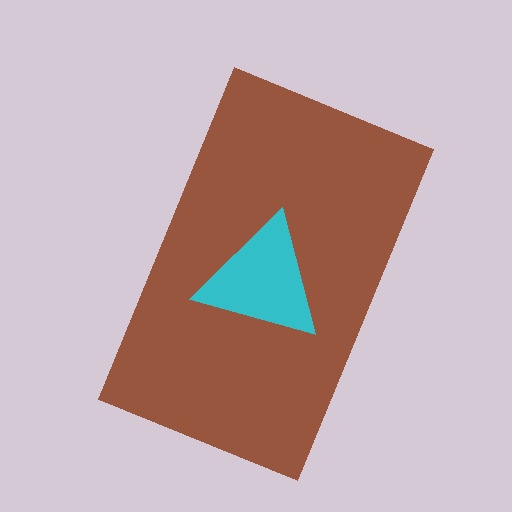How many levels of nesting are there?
2.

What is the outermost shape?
The brown rectangle.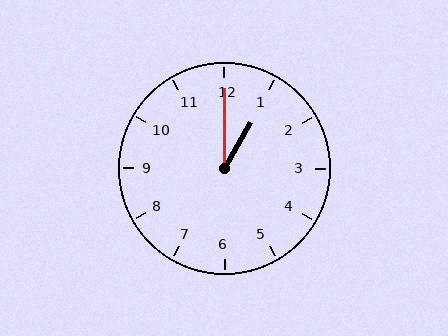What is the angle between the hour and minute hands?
Approximately 30 degrees.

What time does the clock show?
1:00.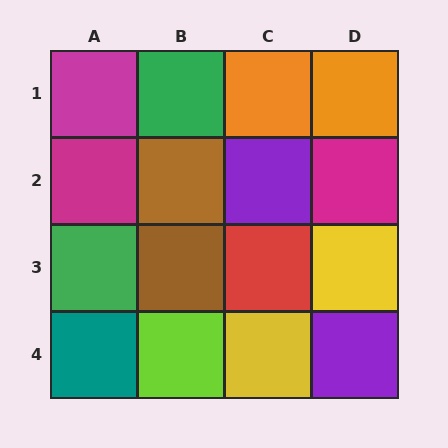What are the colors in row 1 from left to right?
Magenta, green, orange, orange.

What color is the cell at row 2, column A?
Magenta.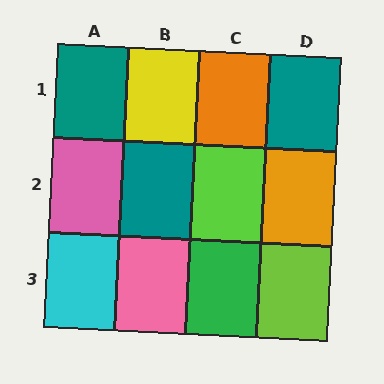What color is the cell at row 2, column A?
Pink.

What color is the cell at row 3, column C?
Green.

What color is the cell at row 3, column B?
Pink.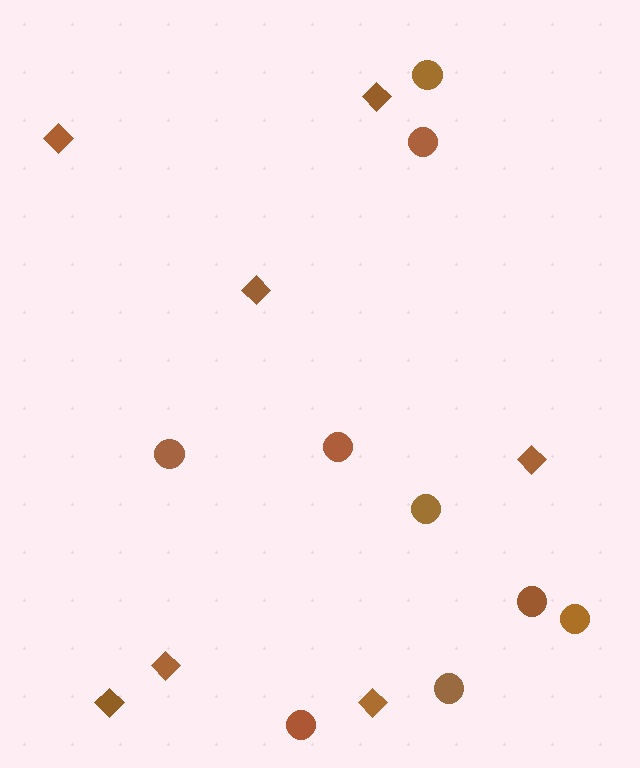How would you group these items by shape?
There are 2 groups: one group of diamonds (7) and one group of circles (9).